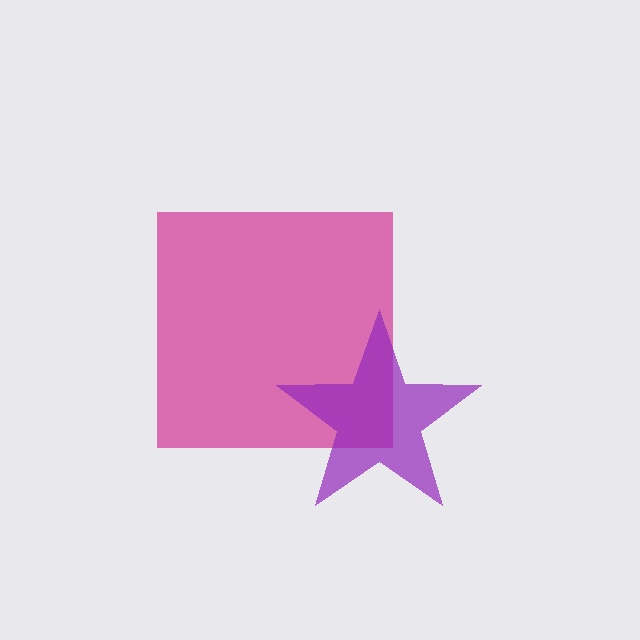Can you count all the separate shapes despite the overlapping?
Yes, there are 2 separate shapes.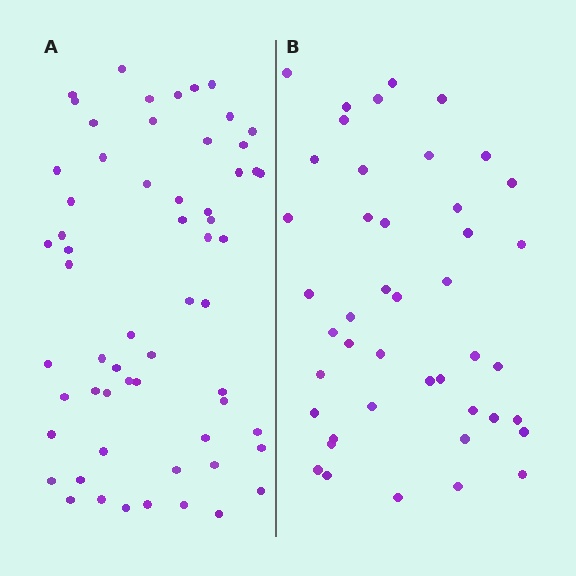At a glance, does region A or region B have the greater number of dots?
Region A (the left region) has more dots.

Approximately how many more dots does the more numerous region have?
Region A has approximately 15 more dots than region B.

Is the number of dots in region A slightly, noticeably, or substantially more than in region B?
Region A has noticeably more, but not dramatically so. The ratio is roughly 1.4 to 1.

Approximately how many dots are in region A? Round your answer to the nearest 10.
About 60 dots.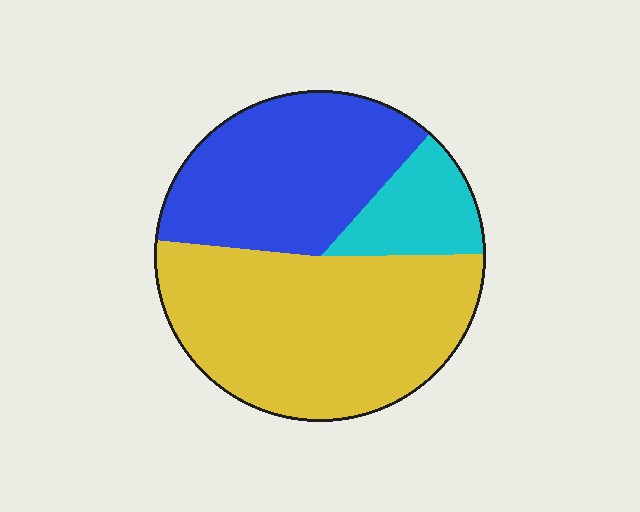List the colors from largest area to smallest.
From largest to smallest: yellow, blue, cyan.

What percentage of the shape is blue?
Blue covers about 35% of the shape.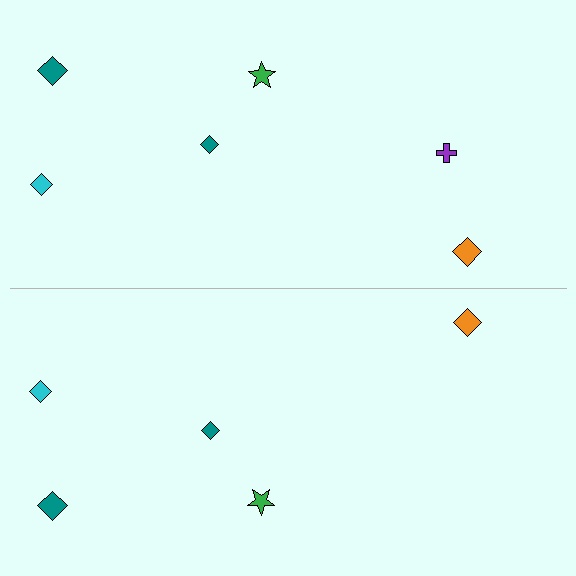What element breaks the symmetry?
A purple cross is missing from the bottom side.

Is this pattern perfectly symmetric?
No, the pattern is not perfectly symmetric. A purple cross is missing from the bottom side.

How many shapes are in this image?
There are 11 shapes in this image.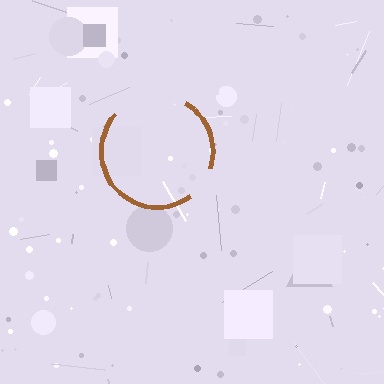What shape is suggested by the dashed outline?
The dashed outline suggests a circle.